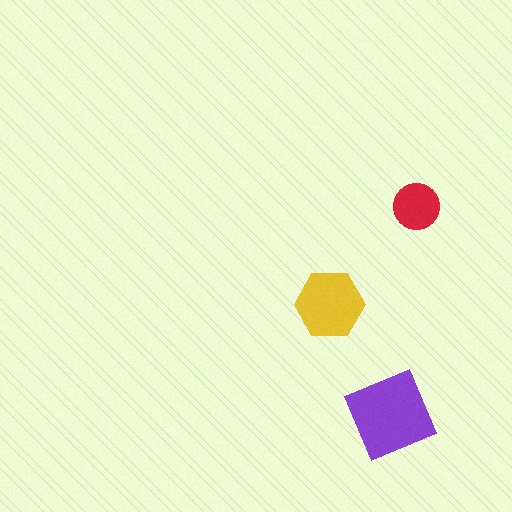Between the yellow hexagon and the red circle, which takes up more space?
The yellow hexagon.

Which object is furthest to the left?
The yellow hexagon is leftmost.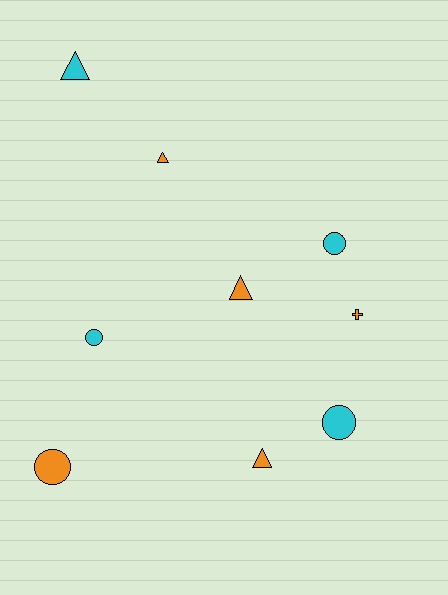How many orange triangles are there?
There are 3 orange triangles.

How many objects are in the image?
There are 9 objects.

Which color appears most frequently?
Orange, with 5 objects.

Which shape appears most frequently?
Triangle, with 4 objects.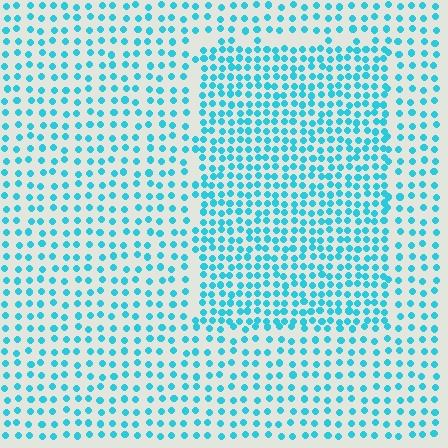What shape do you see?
I see a rectangle.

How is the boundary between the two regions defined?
The boundary is defined by a change in element density (approximately 1.7x ratio). All elements are the same color, size, and shape.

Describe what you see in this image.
The image contains small cyan elements arranged at two different densities. A rectangle-shaped region is visible where the elements are more densely packed than the surrounding area.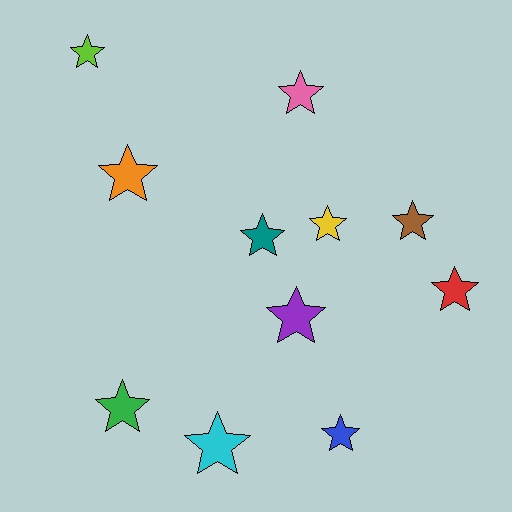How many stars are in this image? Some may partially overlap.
There are 11 stars.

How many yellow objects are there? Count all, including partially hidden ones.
There is 1 yellow object.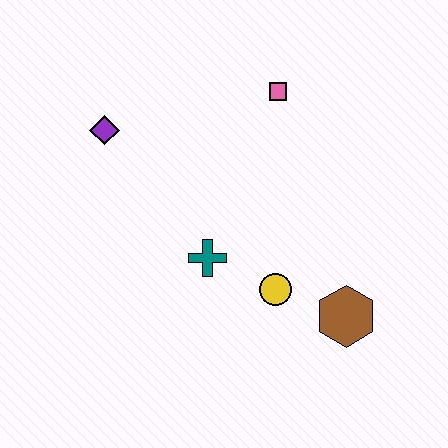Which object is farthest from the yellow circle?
The purple diamond is farthest from the yellow circle.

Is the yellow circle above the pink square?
No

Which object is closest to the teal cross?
The yellow circle is closest to the teal cross.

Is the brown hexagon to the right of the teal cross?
Yes